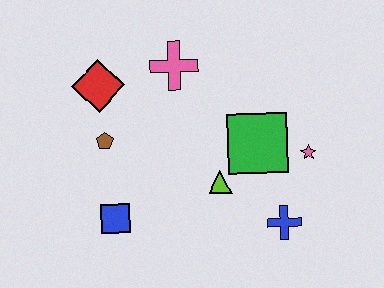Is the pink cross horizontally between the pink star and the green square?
No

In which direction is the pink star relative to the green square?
The pink star is to the right of the green square.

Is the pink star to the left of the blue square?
No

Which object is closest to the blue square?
The brown pentagon is closest to the blue square.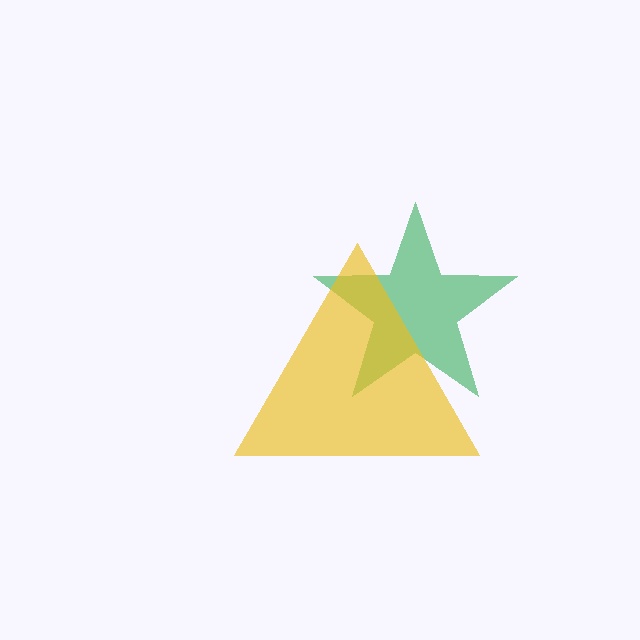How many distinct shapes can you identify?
There are 2 distinct shapes: a green star, a yellow triangle.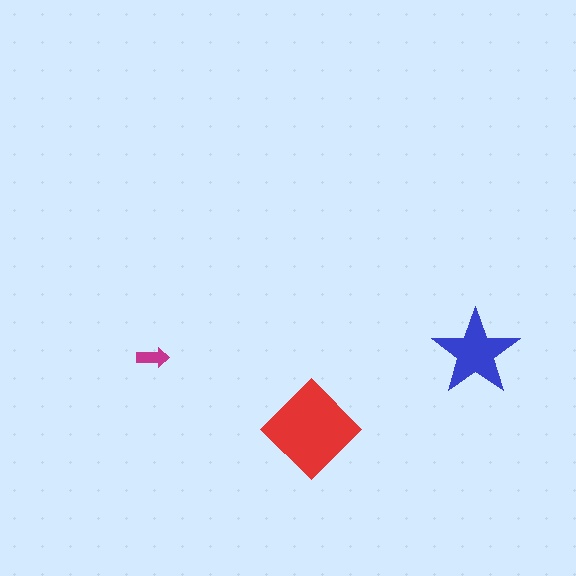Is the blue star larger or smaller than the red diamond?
Smaller.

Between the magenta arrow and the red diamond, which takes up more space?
The red diamond.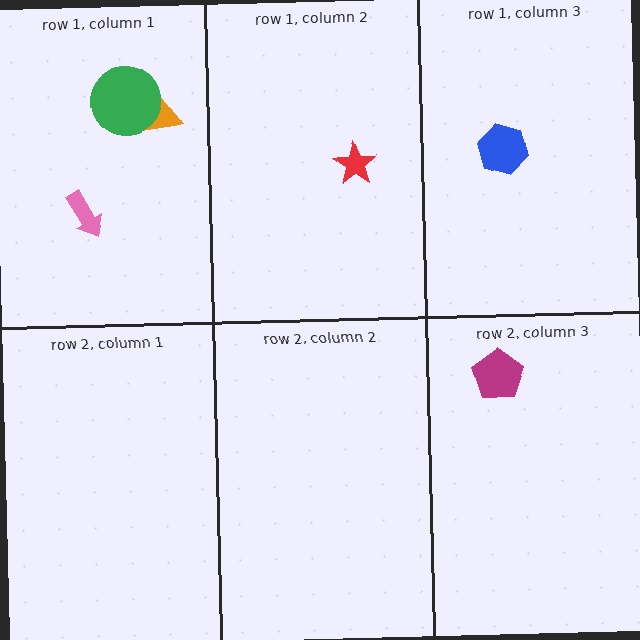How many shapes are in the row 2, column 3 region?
1.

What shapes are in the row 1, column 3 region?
The blue hexagon.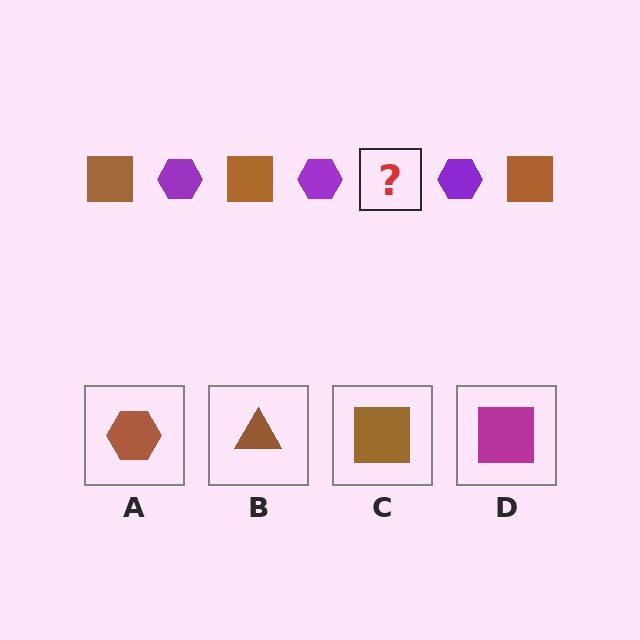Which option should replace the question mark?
Option C.